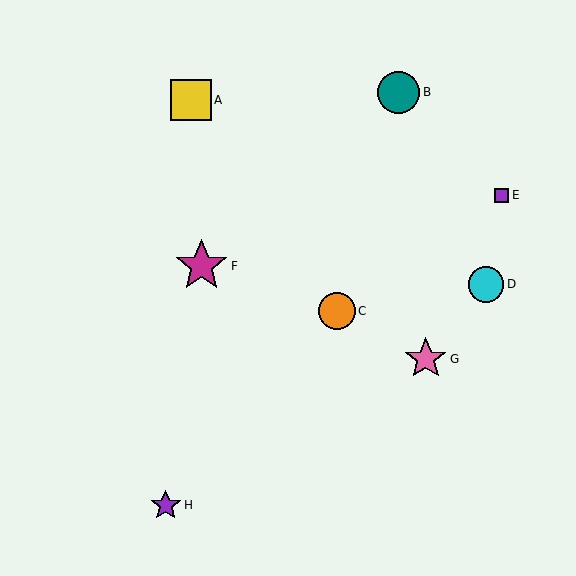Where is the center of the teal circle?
The center of the teal circle is at (399, 92).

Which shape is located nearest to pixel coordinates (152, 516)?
The purple star (labeled H) at (166, 505) is nearest to that location.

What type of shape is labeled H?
Shape H is a purple star.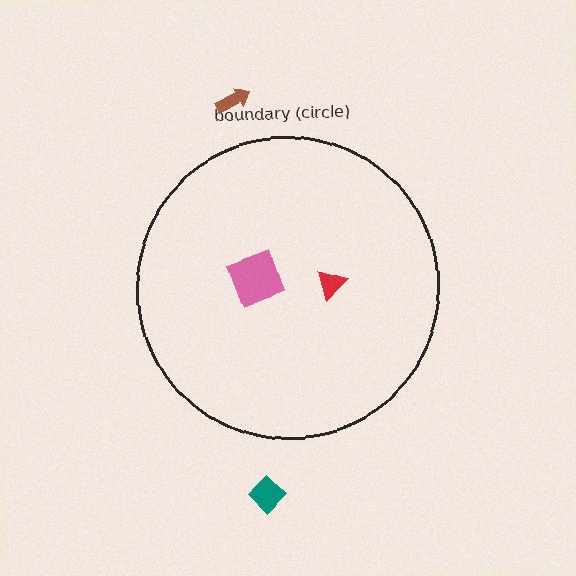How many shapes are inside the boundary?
2 inside, 2 outside.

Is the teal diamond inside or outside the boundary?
Outside.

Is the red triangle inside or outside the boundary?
Inside.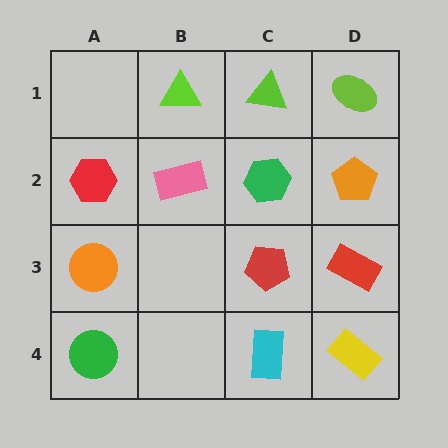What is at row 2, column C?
A green hexagon.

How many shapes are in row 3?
3 shapes.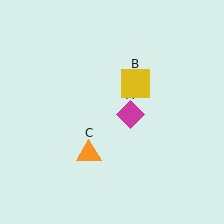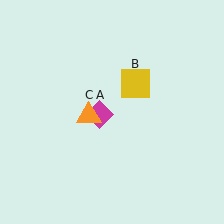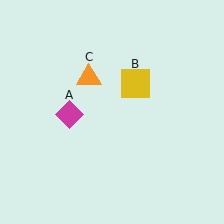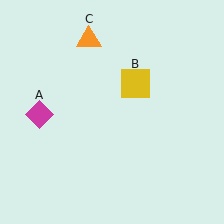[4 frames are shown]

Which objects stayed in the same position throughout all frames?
Yellow square (object B) remained stationary.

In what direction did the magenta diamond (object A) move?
The magenta diamond (object A) moved left.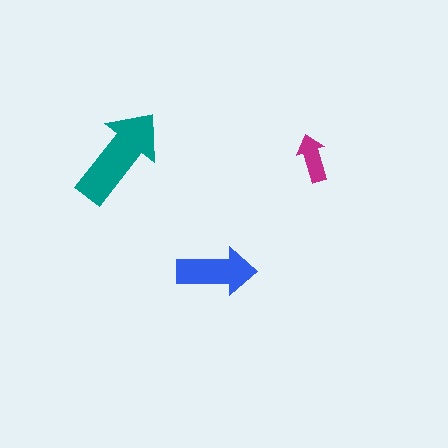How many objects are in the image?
There are 3 objects in the image.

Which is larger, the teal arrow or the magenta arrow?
The teal one.